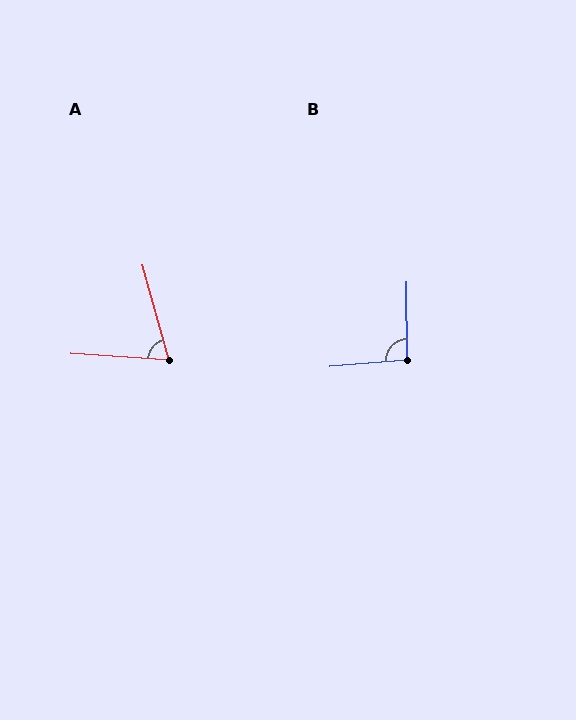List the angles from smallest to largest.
A (71°), B (94°).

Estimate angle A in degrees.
Approximately 71 degrees.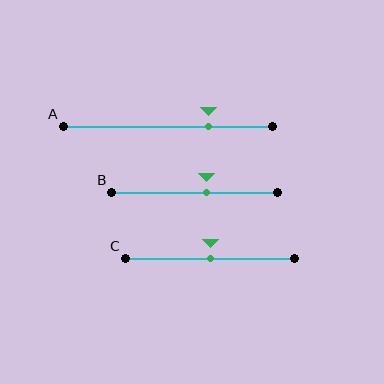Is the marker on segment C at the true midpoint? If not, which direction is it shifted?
Yes, the marker on segment C is at the true midpoint.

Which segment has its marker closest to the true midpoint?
Segment C has its marker closest to the true midpoint.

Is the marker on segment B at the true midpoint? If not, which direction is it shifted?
No, the marker on segment B is shifted to the right by about 7% of the segment length.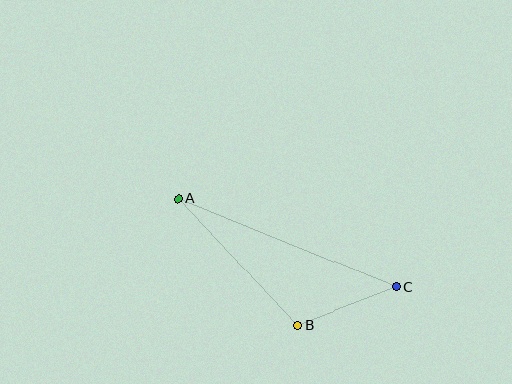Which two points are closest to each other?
Points B and C are closest to each other.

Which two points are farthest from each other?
Points A and C are farthest from each other.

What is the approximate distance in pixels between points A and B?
The distance between A and B is approximately 174 pixels.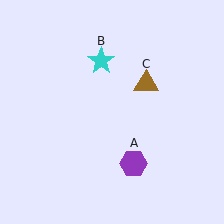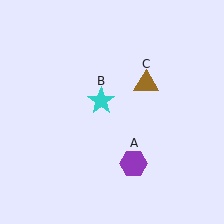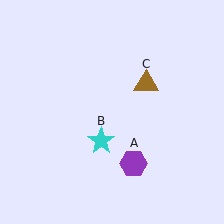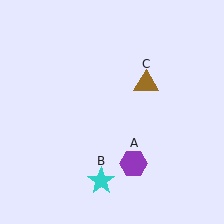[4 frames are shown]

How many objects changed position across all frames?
1 object changed position: cyan star (object B).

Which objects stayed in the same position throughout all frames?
Purple hexagon (object A) and brown triangle (object C) remained stationary.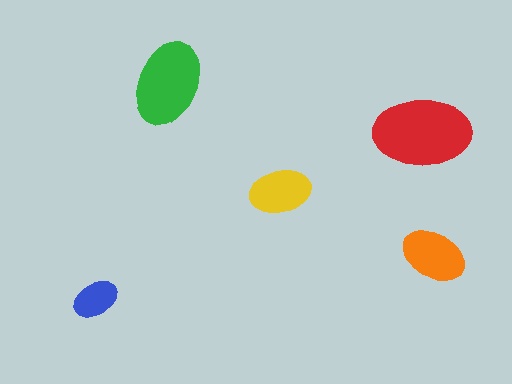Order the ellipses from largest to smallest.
the red one, the green one, the orange one, the yellow one, the blue one.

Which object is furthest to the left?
The blue ellipse is leftmost.